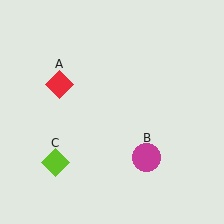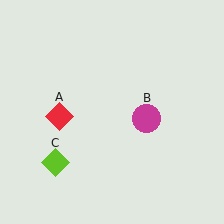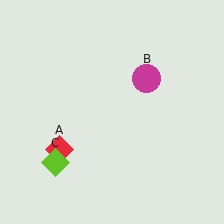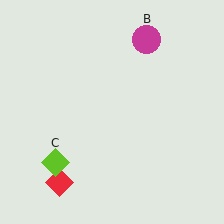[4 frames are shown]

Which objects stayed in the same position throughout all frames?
Lime diamond (object C) remained stationary.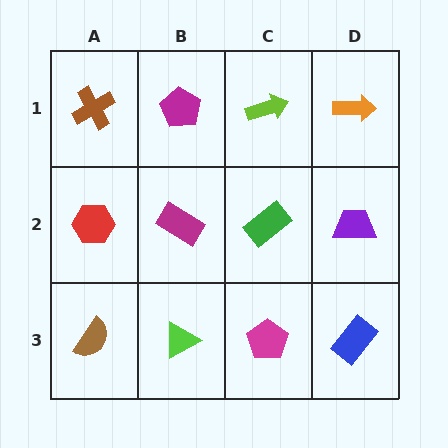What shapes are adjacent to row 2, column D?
An orange arrow (row 1, column D), a blue rectangle (row 3, column D), a green rectangle (row 2, column C).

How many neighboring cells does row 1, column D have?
2.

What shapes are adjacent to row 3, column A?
A red hexagon (row 2, column A), a lime triangle (row 3, column B).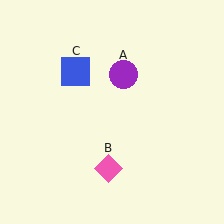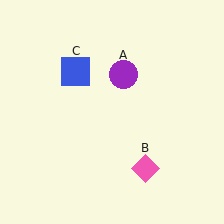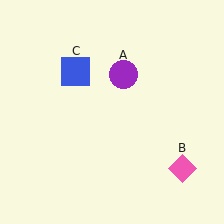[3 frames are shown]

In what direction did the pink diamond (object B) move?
The pink diamond (object B) moved right.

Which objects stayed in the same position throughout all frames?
Purple circle (object A) and blue square (object C) remained stationary.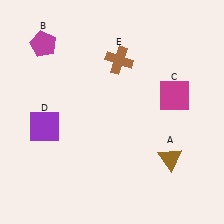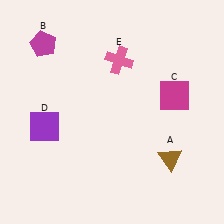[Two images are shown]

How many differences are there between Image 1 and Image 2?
There is 1 difference between the two images.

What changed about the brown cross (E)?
In Image 1, E is brown. In Image 2, it changed to pink.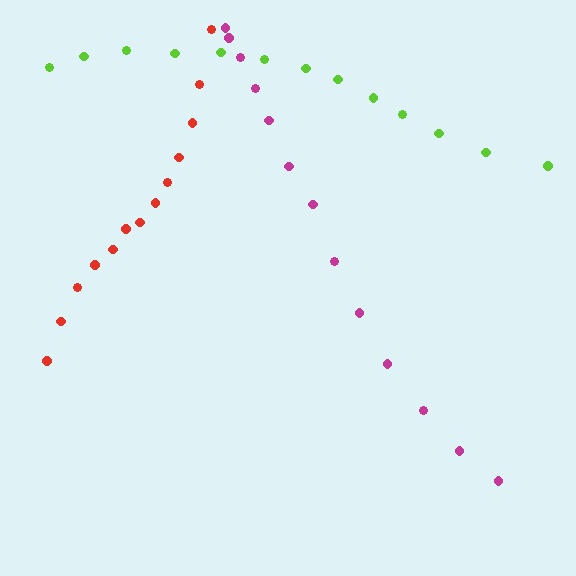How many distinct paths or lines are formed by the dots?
There are 3 distinct paths.